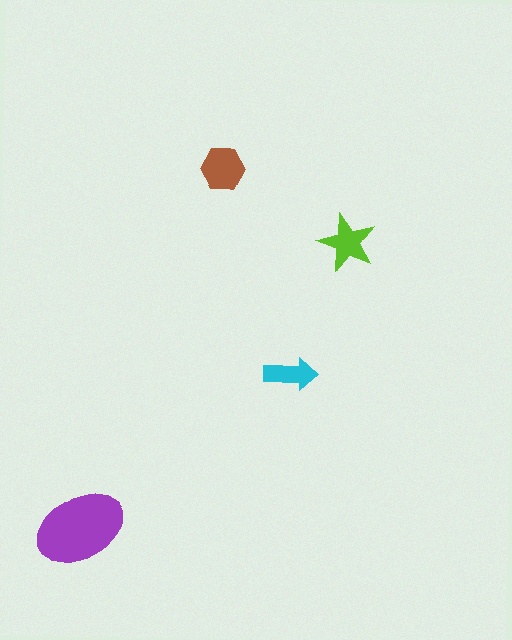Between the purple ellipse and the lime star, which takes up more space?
The purple ellipse.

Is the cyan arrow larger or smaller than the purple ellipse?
Smaller.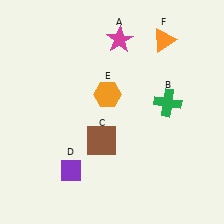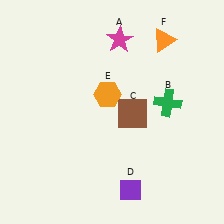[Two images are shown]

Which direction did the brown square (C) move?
The brown square (C) moved right.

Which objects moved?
The objects that moved are: the brown square (C), the purple diamond (D).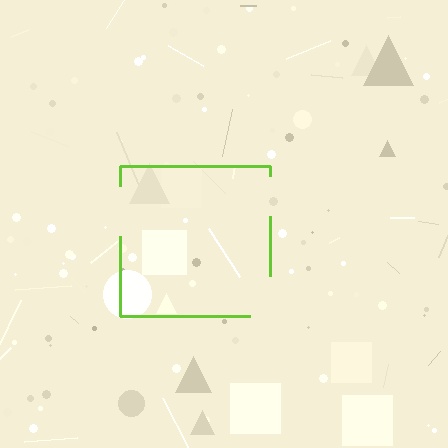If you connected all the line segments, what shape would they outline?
They would outline a square.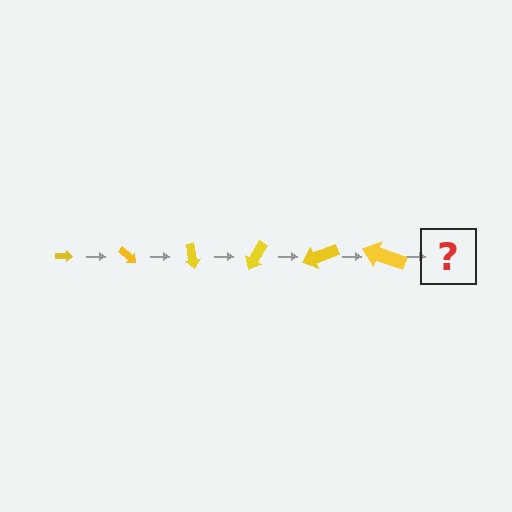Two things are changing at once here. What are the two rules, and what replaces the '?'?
The two rules are that the arrow grows larger each step and it rotates 40 degrees each step. The '?' should be an arrow, larger than the previous one and rotated 240 degrees from the start.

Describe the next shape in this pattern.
It should be an arrow, larger than the previous one and rotated 240 degrees from the start.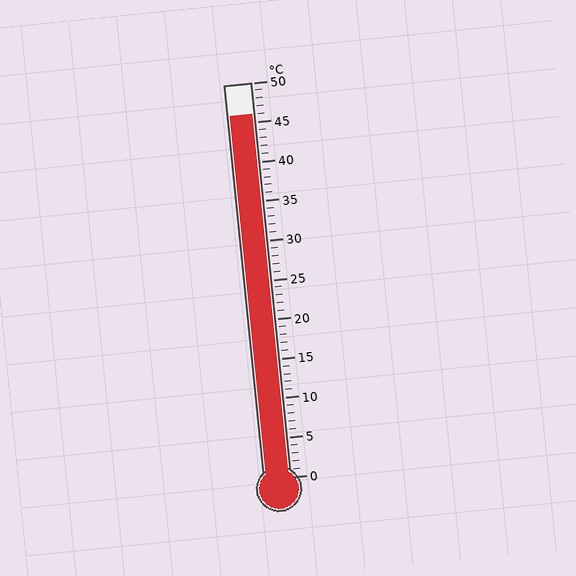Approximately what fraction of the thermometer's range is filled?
The thermometer is filled to approximately 90% of its range.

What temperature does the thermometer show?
The thermometer shows approximately 46°C.